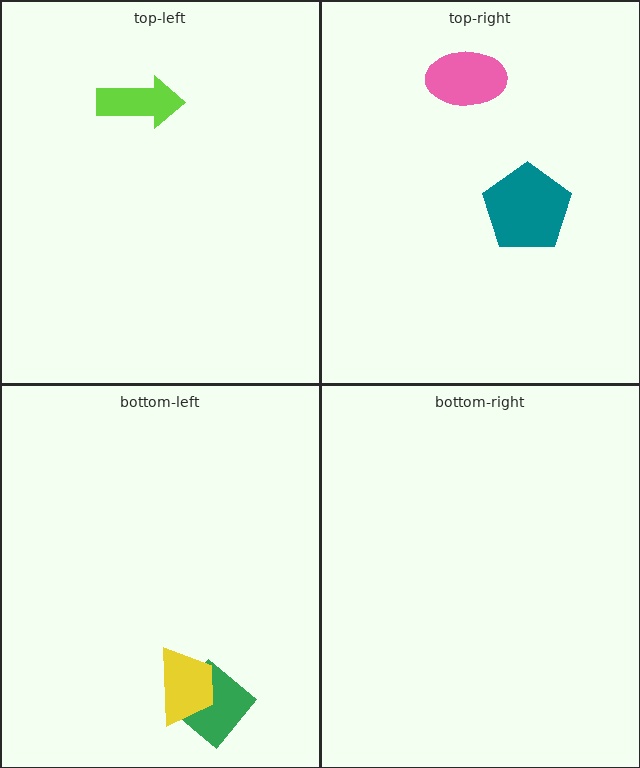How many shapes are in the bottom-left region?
2.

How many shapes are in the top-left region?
1.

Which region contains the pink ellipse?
The top-right region.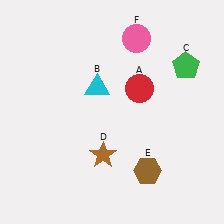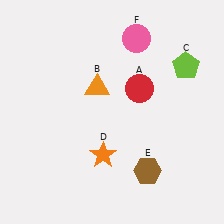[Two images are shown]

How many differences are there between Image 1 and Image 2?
There are 3 differences between the two images.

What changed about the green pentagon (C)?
In Image 1, C is green. In Image 2, it changed to lime.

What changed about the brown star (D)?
In Image 1, D is brown. In Image 2, it changed to orange.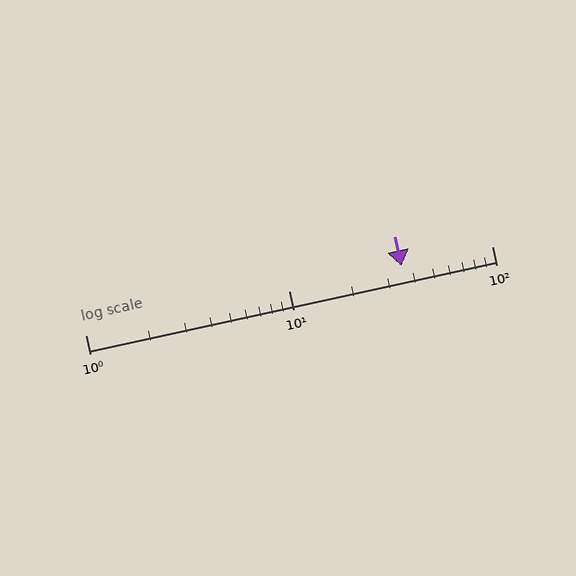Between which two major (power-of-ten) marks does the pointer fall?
The pointer is between 10 and 100.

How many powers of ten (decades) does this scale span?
The scale spans 2 decades, from 1 to 100.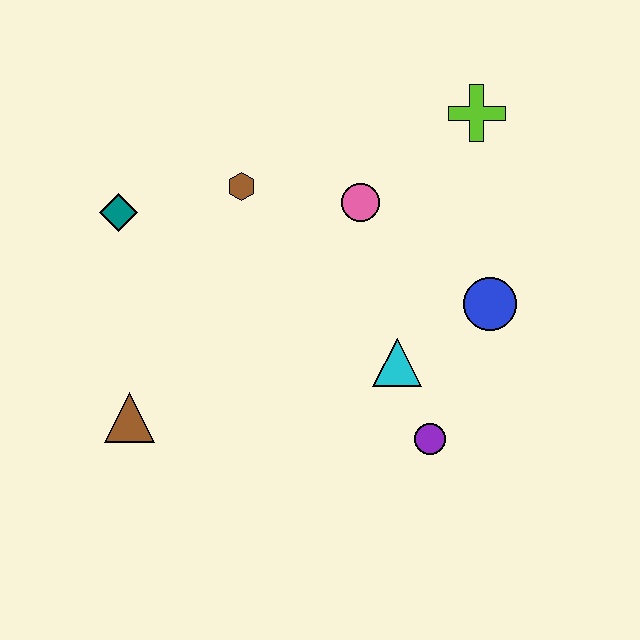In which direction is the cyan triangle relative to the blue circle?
The cyan triangle is to the left of the blue circle.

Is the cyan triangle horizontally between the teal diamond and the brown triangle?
No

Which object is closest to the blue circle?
The cyan triangle is closest to the blue circle.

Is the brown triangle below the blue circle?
Yes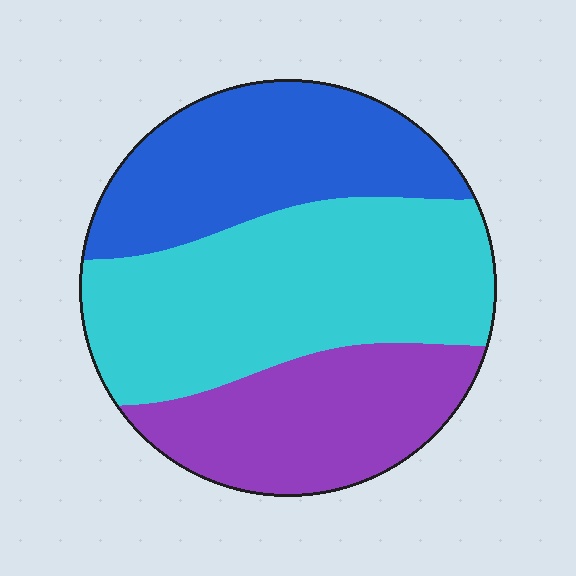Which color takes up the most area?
Cyan, at roughly 45%.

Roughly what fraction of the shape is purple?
Purple covers about 25% of the shape.